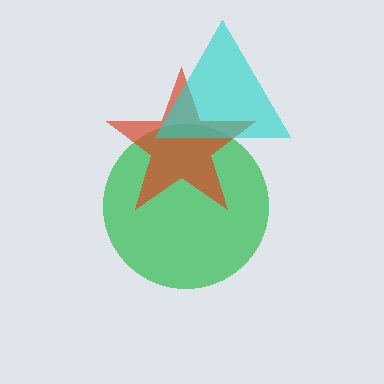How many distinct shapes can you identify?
There are 3 distinct shapes: a green circle, a red star, a cyan triangle.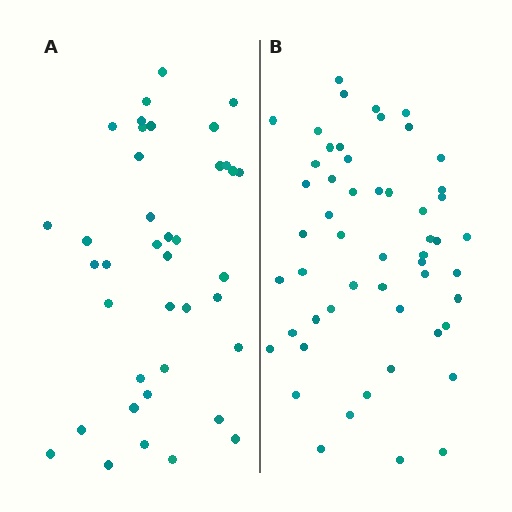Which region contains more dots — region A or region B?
Region B (the right region) has more dots.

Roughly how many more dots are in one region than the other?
Region B has approximately 15 more dots than region A.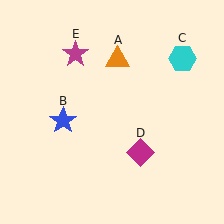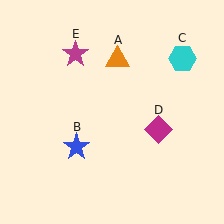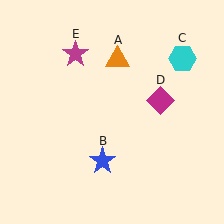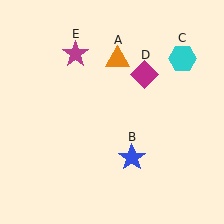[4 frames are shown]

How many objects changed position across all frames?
2 objects changed position: blue star (object B), magenta diamond (object D).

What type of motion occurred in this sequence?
The blue star (object B), magenta diamond (object D) rotated counterclockwise around the center of the scene.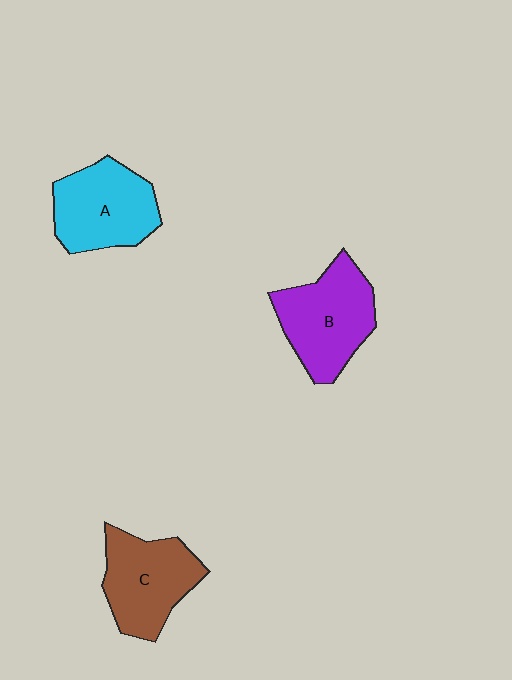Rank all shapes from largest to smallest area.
From largest to smallest: B (purple), A (cyan), C (brown).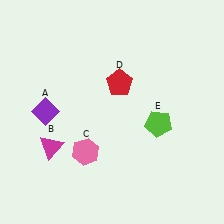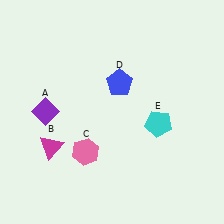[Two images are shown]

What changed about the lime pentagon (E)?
In Image 1, E is lime. In Image 2, it changed to cyan.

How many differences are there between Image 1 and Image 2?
There are 2 differences between the two images.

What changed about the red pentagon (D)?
In Image 1, D is red. In Image 2, it changed to blue.